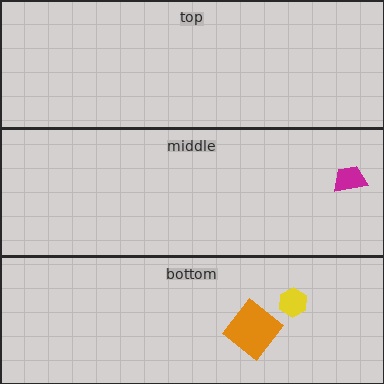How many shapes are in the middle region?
1.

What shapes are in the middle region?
The magenta trapezoid.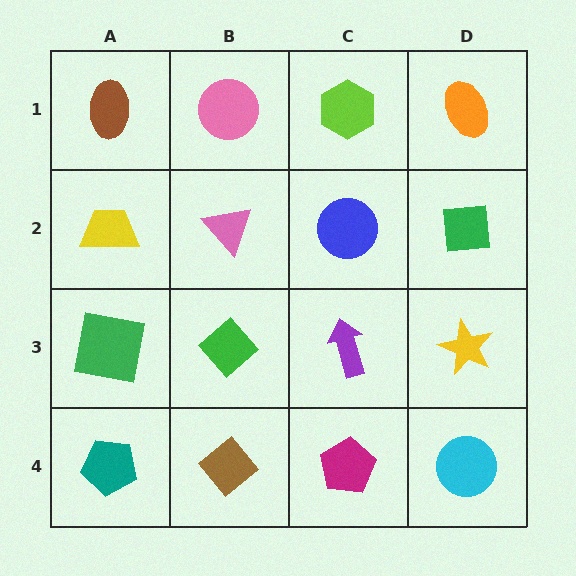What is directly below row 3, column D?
A cyan circle.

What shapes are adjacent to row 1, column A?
A yellow trapezoid (row 2, column A), a pink circle (row 1, column B).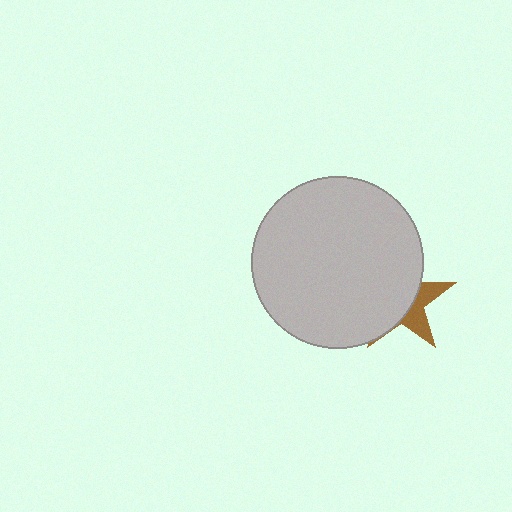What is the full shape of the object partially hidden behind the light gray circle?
The partially hidden object is a brown star.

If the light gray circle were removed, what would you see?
You would see the complete brown star.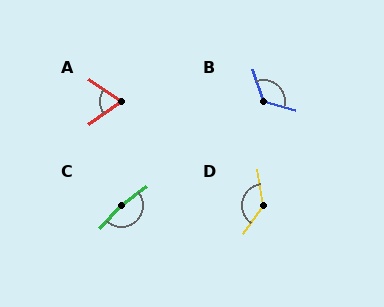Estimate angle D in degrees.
Approximately 136 degrees.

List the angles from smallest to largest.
A (69°), B (123°), D (136°), C (170°).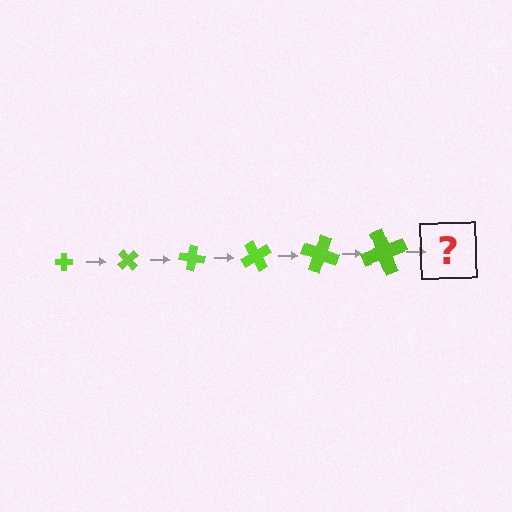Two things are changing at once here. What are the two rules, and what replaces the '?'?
The two rules are that the cross grows larger each step and it rotates 50 degrees each step. The '?' should be a cross, larger than the previous one and rotated 300 degrees from the start.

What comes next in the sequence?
The next element should be a cross, larger than the previous one and rotated 300 degrees from the start.